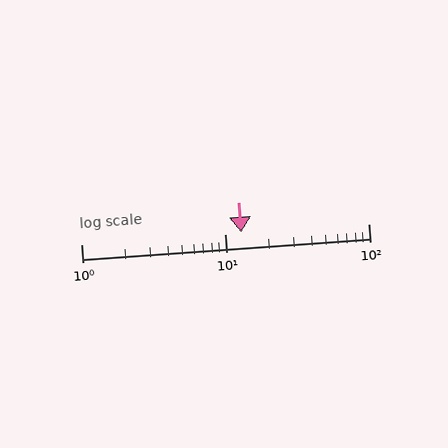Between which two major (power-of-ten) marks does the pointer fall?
The pointer is between 10 and 100.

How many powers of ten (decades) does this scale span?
The scale spans 2 decades, from 1 to 100.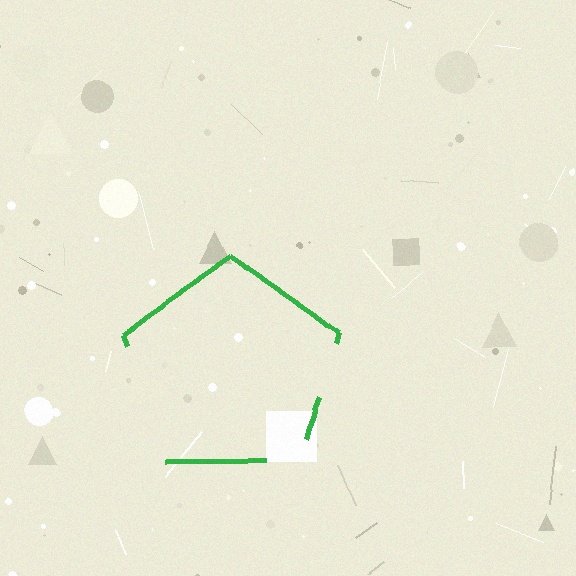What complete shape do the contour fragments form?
The contour fragments form a pentagon.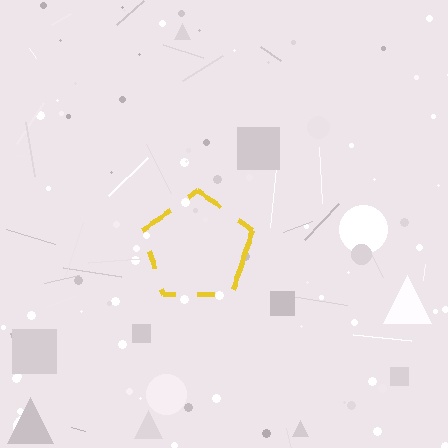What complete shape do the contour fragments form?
The contour fragments form a pentagon.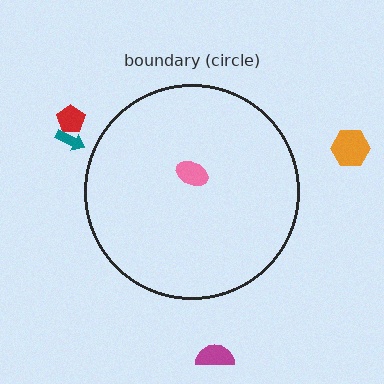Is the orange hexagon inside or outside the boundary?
Outside.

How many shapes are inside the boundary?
1 inside, 4 outside.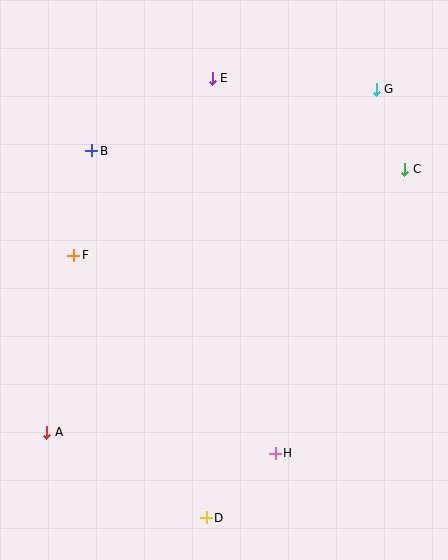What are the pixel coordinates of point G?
Point G is at (376, 89).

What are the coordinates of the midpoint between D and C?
The midpoint between D and C is at (306, 344).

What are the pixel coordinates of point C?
Point C is at (405, 169).